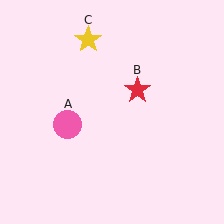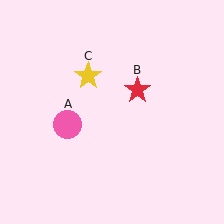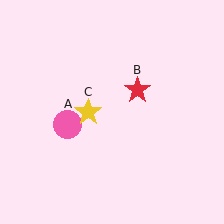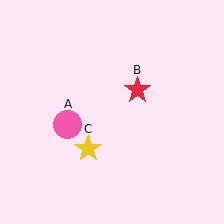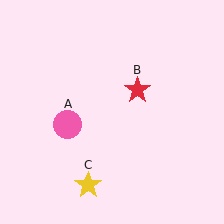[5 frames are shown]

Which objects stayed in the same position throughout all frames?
Pink circle (object A) and red star (object B) remained stationary.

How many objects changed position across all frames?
1 object changed position: yellow star (object C).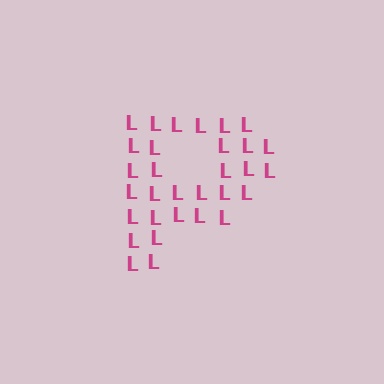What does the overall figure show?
The overall figure shows the letter P.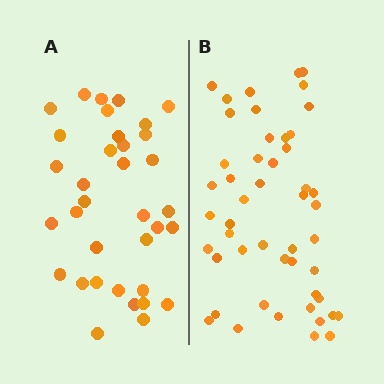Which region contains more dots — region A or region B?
Region B (the right region) has more dots.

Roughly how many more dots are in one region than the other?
Region B has approximately 15 more dots than region A.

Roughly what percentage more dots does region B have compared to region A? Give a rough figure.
About 40% more.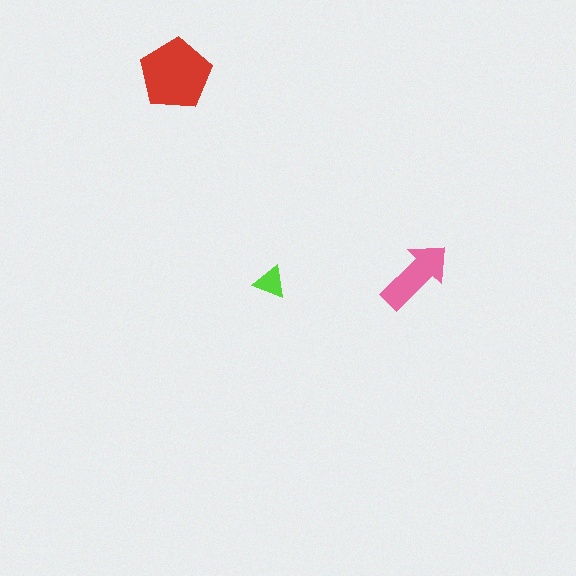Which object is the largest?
The red pentagon.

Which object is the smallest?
The lime triangle.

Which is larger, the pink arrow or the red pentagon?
The red pentagon.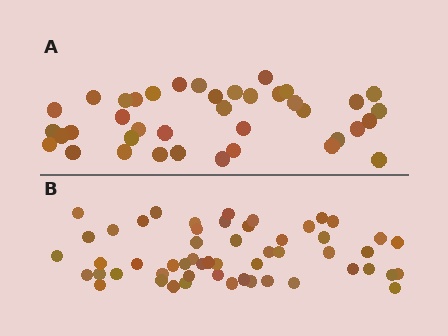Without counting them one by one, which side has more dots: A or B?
Region B (the bottom region) has more dots.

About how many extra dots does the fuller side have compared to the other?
Region B has approximately 15 more dots than region A.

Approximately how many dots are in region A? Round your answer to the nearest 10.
About 40 dots. (The exact count is 39, which rounds to 40.)